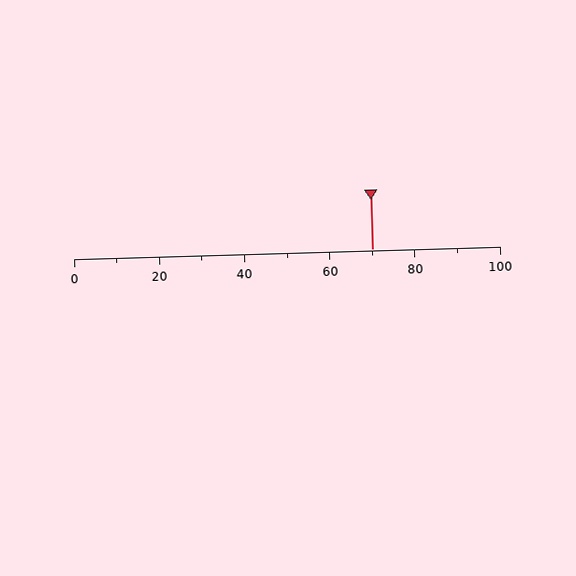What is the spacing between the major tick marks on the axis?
The major ticks are spaced 20 apart.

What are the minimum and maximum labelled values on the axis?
The axis runs from 0 to 100.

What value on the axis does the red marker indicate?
The marker indicates approximately 70.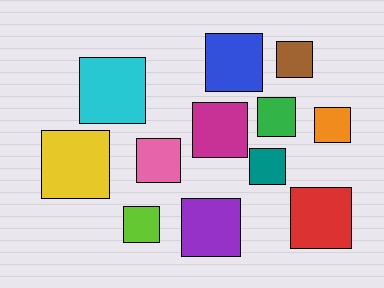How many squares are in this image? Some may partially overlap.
There are 12 squares.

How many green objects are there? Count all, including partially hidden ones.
There is 1 green object.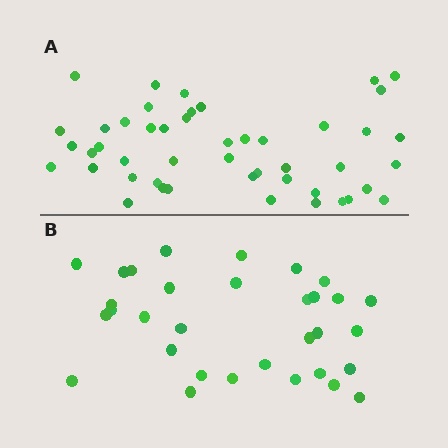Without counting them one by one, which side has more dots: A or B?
Region A (the top region) has more dots.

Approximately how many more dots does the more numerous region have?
Region A has approximately 15 more dots than region B.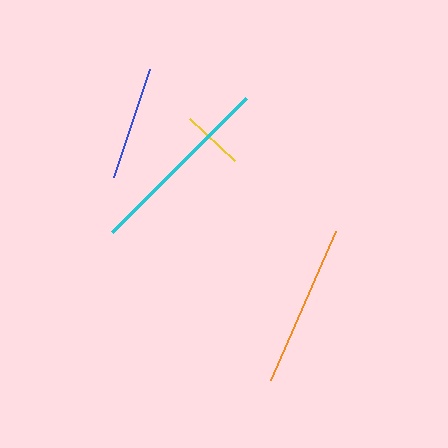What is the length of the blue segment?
The blue segment is approximately 114 pixels long.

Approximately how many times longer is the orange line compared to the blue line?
The orange line is approximately 1.4 times the length of the blue line.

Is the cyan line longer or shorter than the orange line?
The cyan line is longer than the orange line.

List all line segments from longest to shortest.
From longest to shortest: cyan, orange, blue, yellow.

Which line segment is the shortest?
The yellow line is the shortest at approximately 62 pixels.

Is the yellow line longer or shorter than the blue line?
The blue line is longer than the yellow line.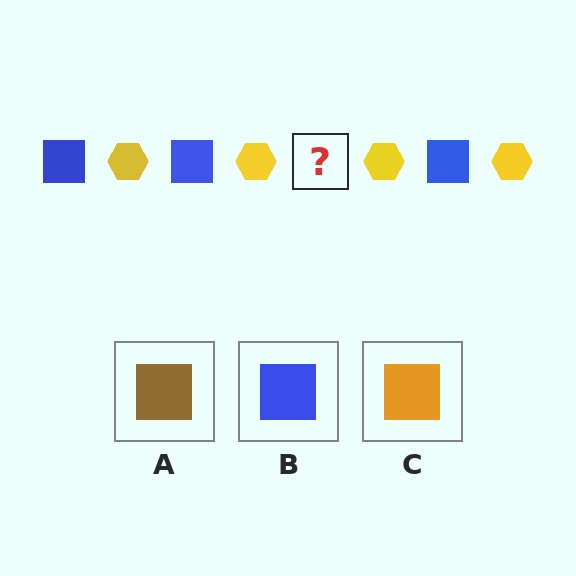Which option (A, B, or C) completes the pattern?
B.